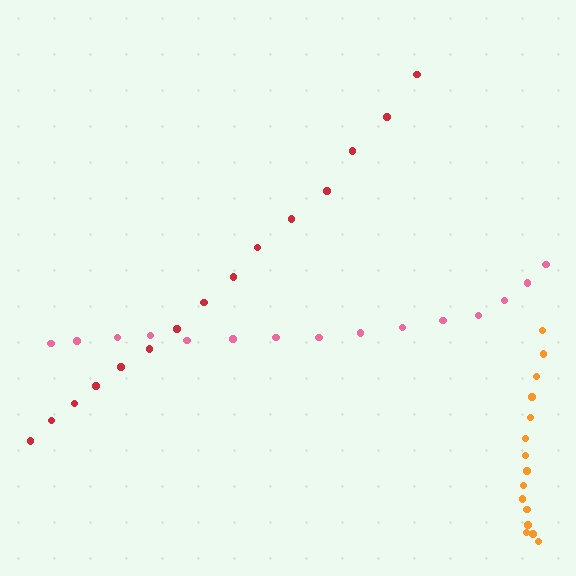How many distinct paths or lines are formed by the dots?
There are 3 distinct paths.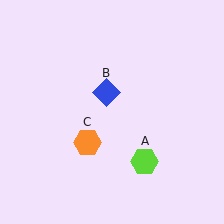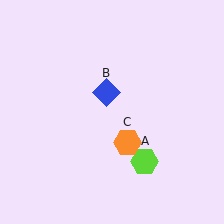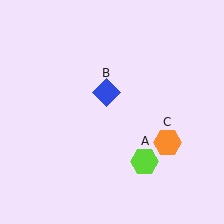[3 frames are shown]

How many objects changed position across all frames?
1 object changed position: orange hexagon (object C).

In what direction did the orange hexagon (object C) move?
The orange hexagon (object C) moved right.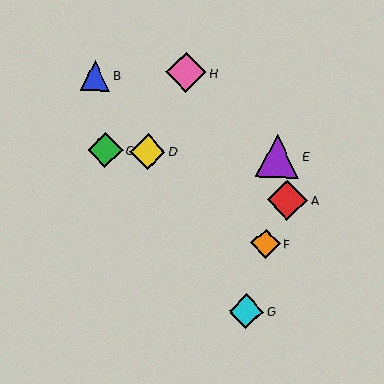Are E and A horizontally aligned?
No, E is at y≈156 and A is at y≈200.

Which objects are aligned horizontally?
Objects C, D, E are aligned horizontally.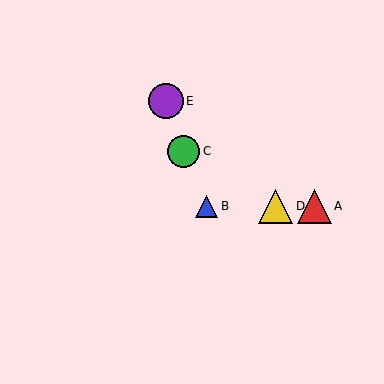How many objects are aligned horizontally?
3 objects (A, B, D) are aligned horizontally.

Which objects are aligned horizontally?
Objects A, B, D are aligned horizontally.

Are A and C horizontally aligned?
No, A is at y≈206 and C is at y≈151.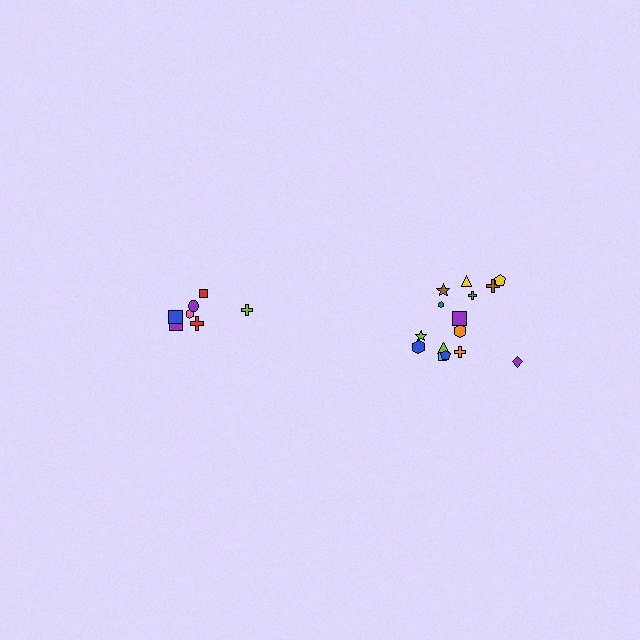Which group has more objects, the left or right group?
The right group.